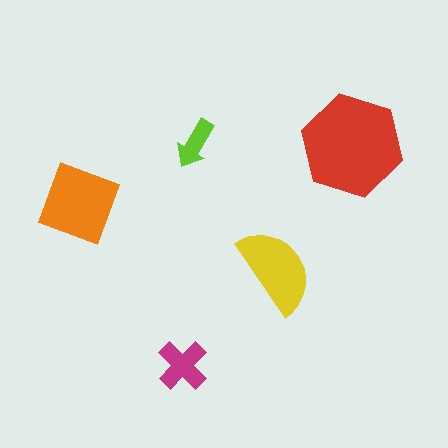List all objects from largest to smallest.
The red hexagon, the orange square, the yellow semicircle, the magenta cross, the lime arrow.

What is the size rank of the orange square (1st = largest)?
2nd.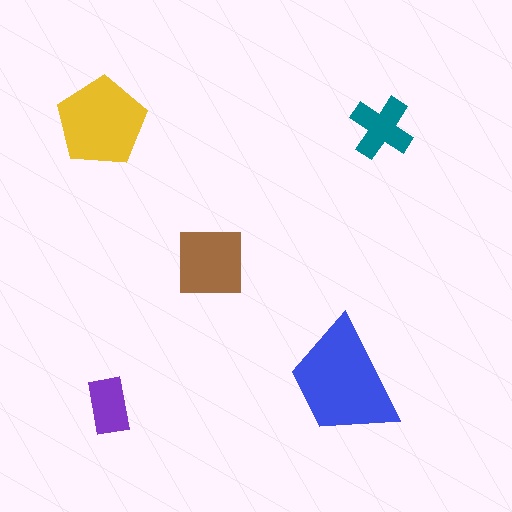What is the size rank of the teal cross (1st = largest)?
4th.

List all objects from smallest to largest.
The purple rectangle, the teal cross, the brown square, the yellow pentagon, the blue trapezoid.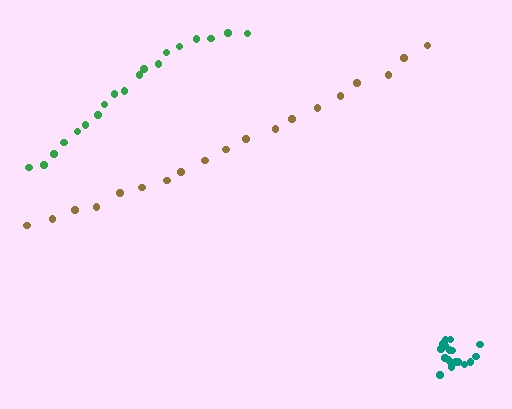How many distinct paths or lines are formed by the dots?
There are 3 distinct paths.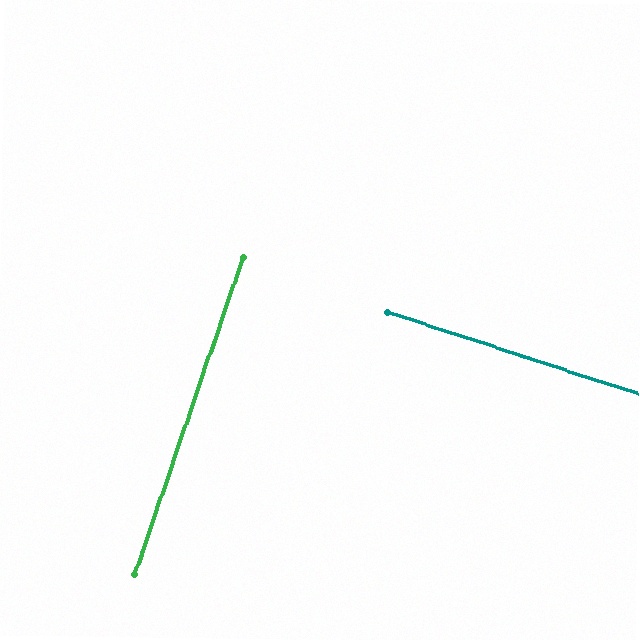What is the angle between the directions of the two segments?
Approximately 89 degrees.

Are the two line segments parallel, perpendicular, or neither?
Perpendicular — they meet at approximately 89°.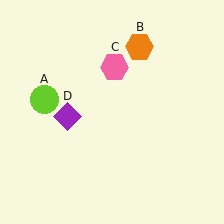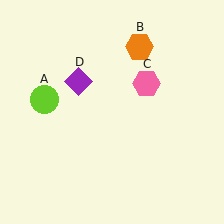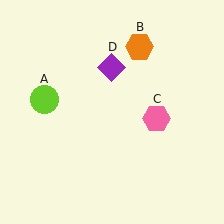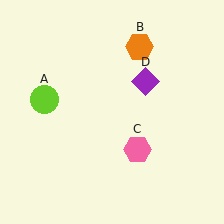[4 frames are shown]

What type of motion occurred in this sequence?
The pink hexagon (object C), purple diamond (object D) rotated clockwise around the center of the scene.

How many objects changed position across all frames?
2 objects changed position: pink hexagon (object C), purple diamond (object D).